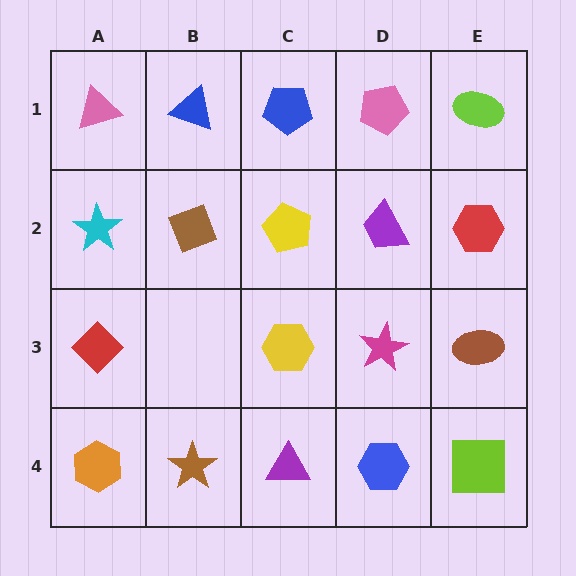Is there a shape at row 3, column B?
No, that cell is empty.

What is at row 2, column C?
A yellow pentagon.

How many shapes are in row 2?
5 shapes.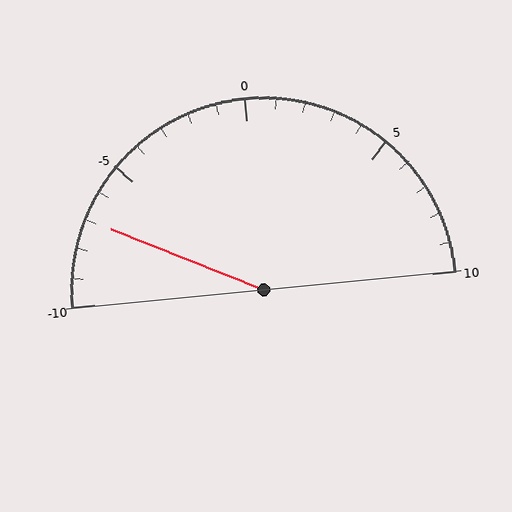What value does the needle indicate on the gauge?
The needle indicates approximately -7.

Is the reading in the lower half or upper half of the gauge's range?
The reading is in the lower half of the range (-10 to 10).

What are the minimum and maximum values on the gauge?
The gauge ranges from -10 to 10.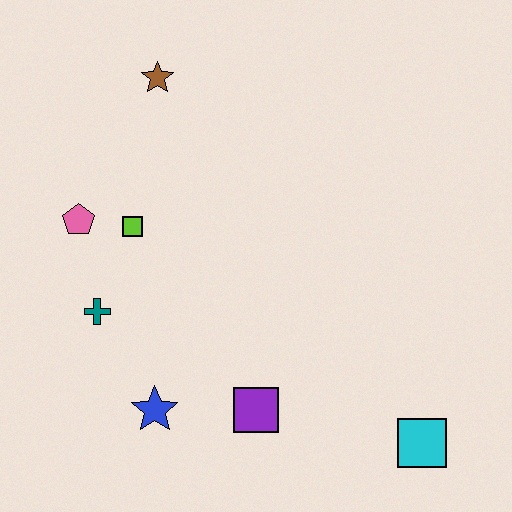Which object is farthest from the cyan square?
The brown star is farthest from the cyan square.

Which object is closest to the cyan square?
The purple square is closest to the cyan square.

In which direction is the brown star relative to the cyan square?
The brown star is above the cyan square.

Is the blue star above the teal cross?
No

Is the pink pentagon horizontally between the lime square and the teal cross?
No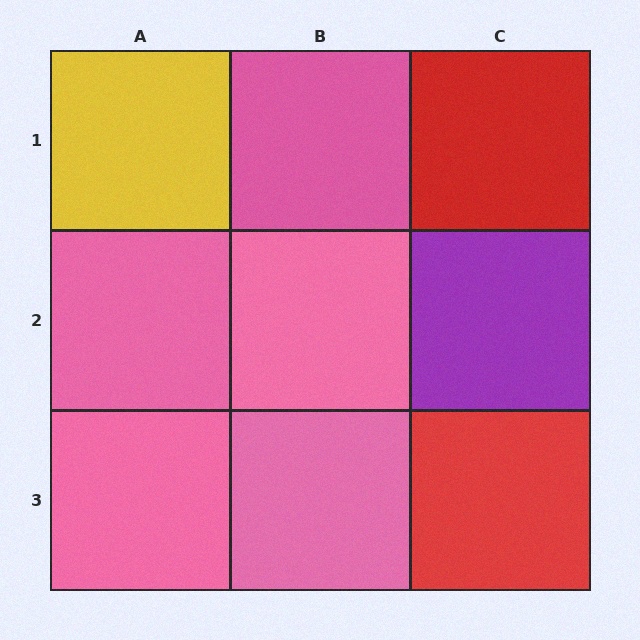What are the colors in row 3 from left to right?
Pink, pink, red.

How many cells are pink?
5 cells are pink.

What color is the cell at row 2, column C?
Purple.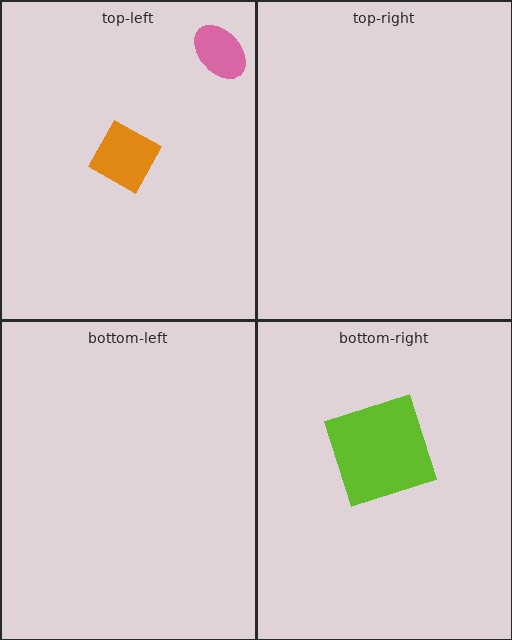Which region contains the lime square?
The bottom-right region.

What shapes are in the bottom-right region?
The lime square.